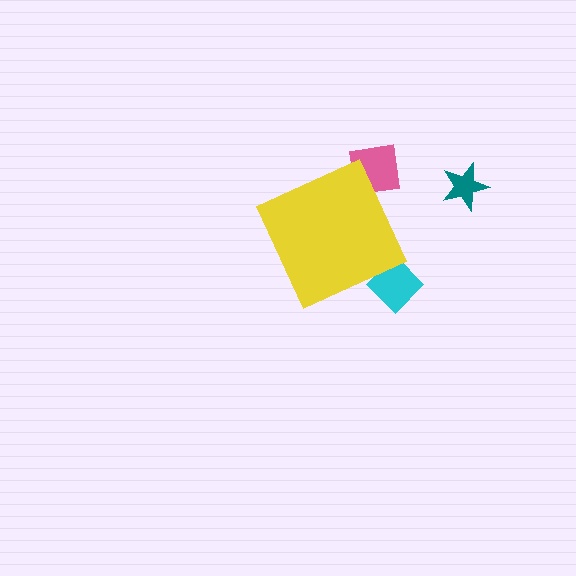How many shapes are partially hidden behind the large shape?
2 shapes are partially hidden.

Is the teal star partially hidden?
No, the teal star is fully visible.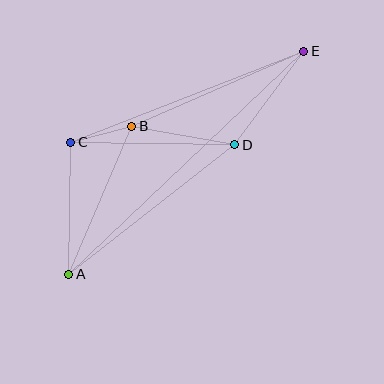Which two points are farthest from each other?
Points A and E are farthest from each other.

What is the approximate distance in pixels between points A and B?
The distance between A and B is approximately 161 pixels.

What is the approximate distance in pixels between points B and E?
The distance between B and E is approximately 188 pixels.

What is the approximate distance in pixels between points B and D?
The distance between B and D is approximately 105 pixels.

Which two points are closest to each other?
Points B and C are closest to each other.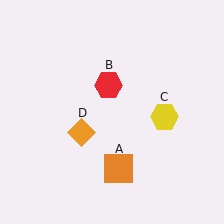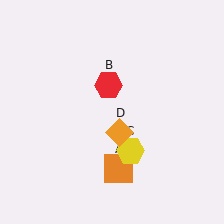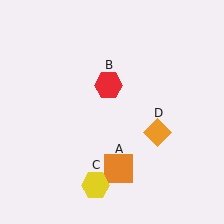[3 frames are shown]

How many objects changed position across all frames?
2 objects changed position: yellow hexagon (object C), orange diamond (object D).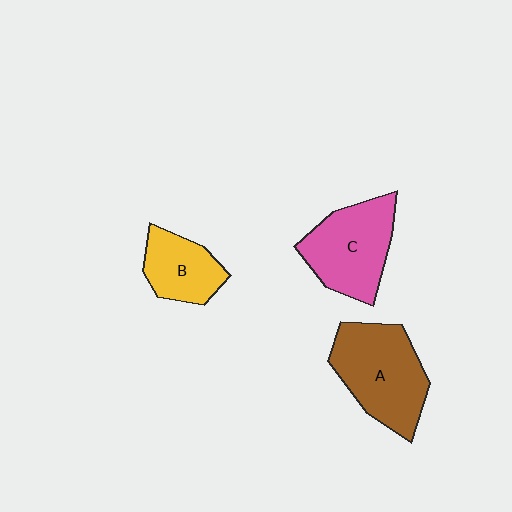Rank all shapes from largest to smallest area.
From largest to smallest: A (brown), C (pink), B (yellow).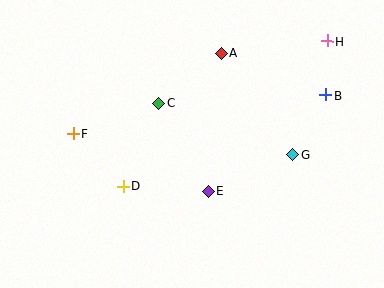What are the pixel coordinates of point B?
Point B is at (326, 95).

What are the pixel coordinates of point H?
Point H is at (327, 41).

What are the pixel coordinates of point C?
Point C is at (159, 103).